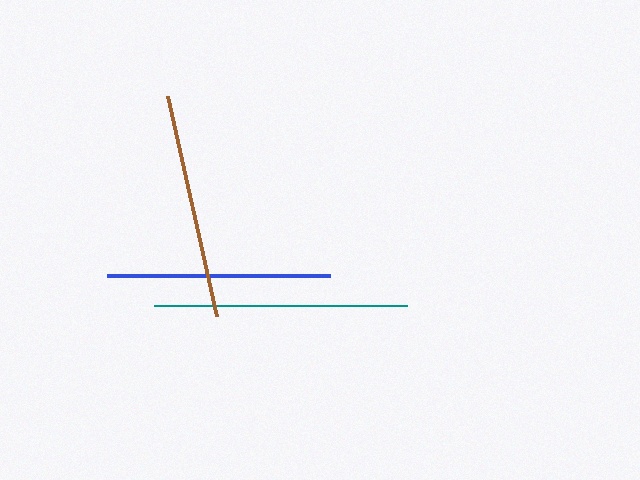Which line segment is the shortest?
The blue line is the shortest at approximately 223 pixels.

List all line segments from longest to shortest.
From longest to shortest: teal, brown, blue.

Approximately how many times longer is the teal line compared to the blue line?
The teal line is approximately 1.1 times the length of the blue line.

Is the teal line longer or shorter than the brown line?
The teal line is longer than the brown line.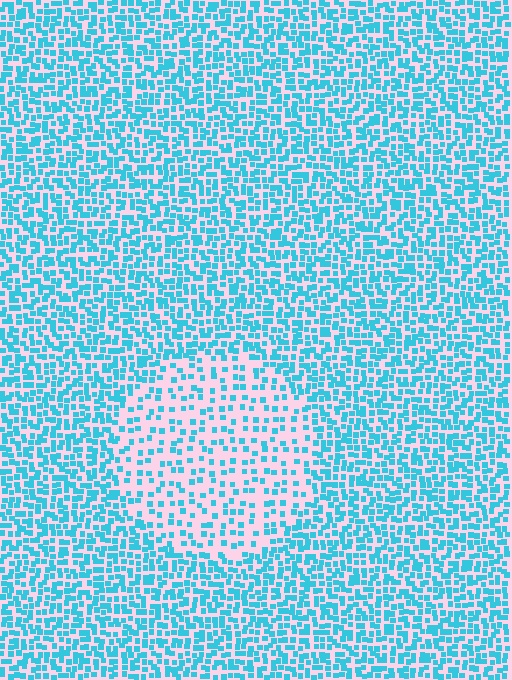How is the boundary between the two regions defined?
The boundary is defined by a change in element density (approximately 2.1x ratio). All elements are the same color, size, and shape.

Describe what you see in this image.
The image contains small cyan elements arranged at two different densities. A circle-shaped region is visible where the elements are less densely packed than the surrounding area.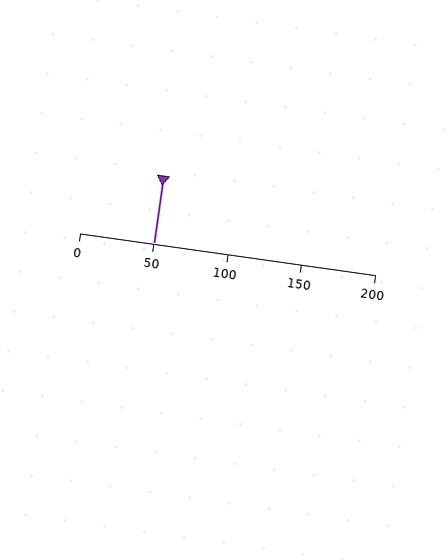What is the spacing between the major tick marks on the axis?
The major ticks are spaced 50 apart.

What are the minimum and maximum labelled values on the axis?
The axis runs from 0 to 200.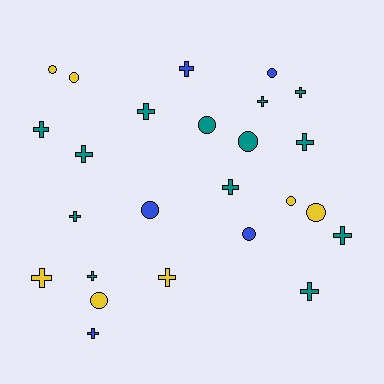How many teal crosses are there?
There are 11 teal crosses.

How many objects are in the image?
There are 25 objects.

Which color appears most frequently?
Teal, with 13 objects.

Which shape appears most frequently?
Cross, with 15 objects.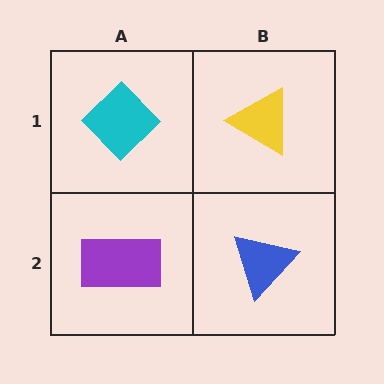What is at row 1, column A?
A cyan diamond.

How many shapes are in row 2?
2 shapes.